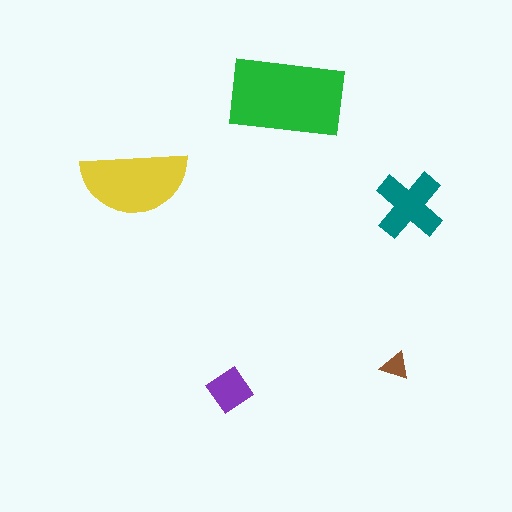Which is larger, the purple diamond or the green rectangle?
The green rectangle.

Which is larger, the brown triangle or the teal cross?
The teal cross.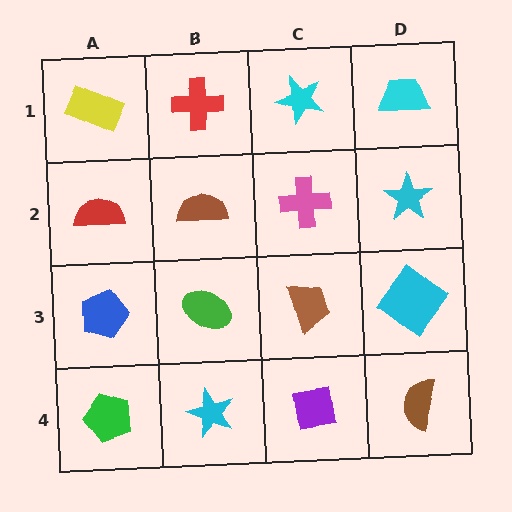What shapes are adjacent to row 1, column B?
A brown semicircle (row 2, column B), a yellow rectangle (row 1, column A), a cyan star (row 1, column C).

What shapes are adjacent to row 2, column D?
A cyan trapezoid (row 1, column D), a cyan diamond (row 3, column D), a pink cross (row 2, column C).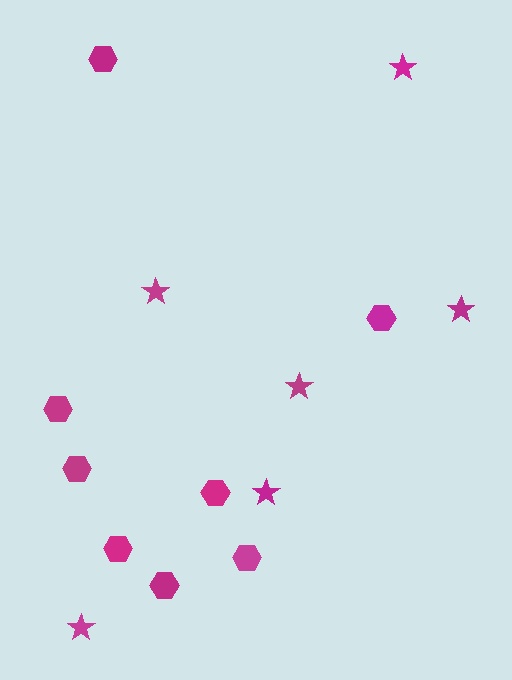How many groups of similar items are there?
There are 2 groups: one group of hexagons (8) and one group of stars (6).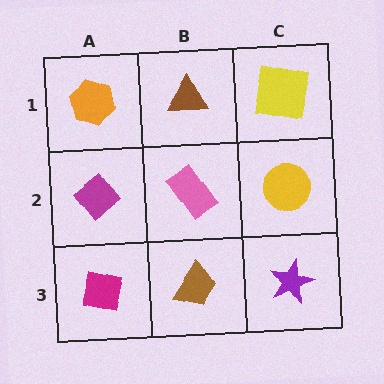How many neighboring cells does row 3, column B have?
3.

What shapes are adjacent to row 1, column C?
A yellow circle (row 2, column C), a brown triangle (row 1, column B).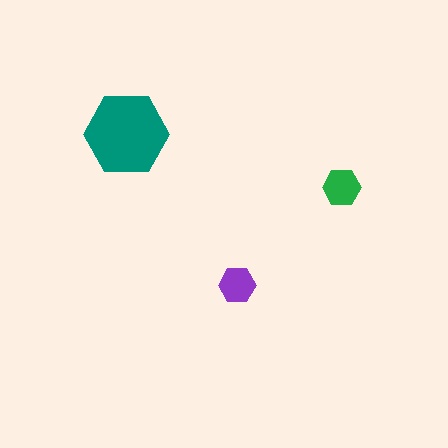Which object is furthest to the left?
The teal hexagon is leftmost.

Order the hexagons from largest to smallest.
the teal one, the green one, the purple one.